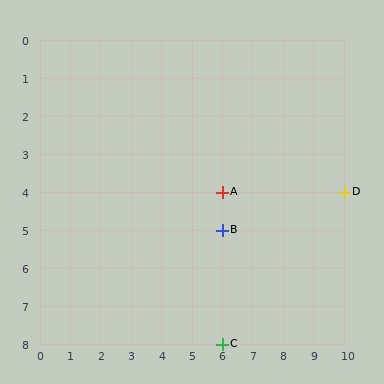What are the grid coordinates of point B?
Point B is at grid coordinates (6, 5).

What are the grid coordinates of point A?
Point A is at grid coordinates (6, 4).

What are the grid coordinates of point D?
Point D is at grid coordinates (10, 4).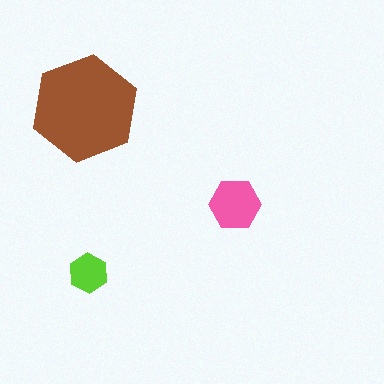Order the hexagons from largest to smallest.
the brown one, the pink one, the lime one.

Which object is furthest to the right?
The pink hexagon is rightmost.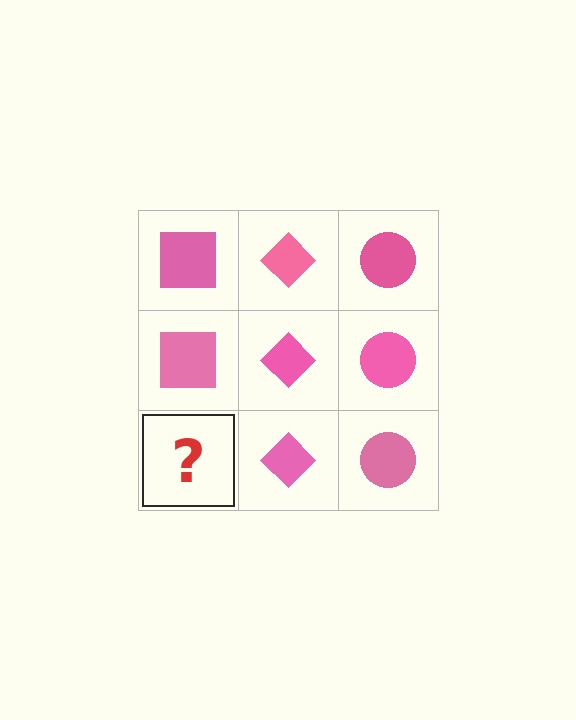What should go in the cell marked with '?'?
The missing cell should contain a pink square.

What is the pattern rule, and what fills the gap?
The rule is that each column has a consistent shape. The gap should be filled with a pink square.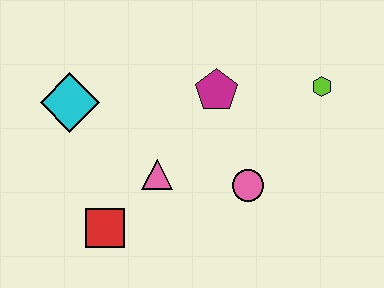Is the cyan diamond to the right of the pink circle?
No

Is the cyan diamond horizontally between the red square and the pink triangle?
No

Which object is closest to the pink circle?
The pink triangle is closest to the pink circle.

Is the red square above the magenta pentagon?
No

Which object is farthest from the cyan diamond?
The lime hexagon is farthest from the cyan diamond.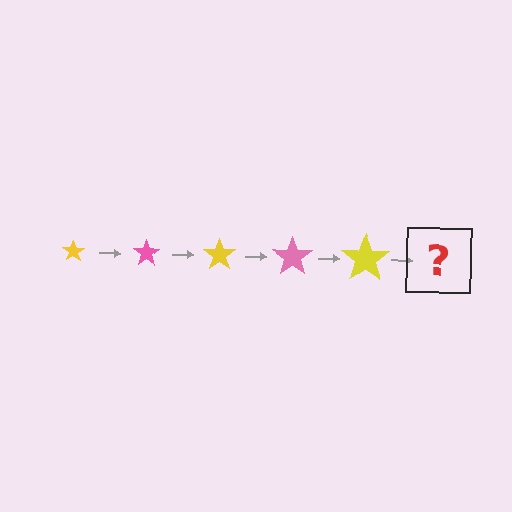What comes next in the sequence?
The next element should be a pink star, larger than the previous one.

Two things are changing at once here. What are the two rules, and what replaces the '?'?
The two rules are that the star grows larger each step and the color cycles through yellow and pink. The '?' should be a pink star, larger than the previous one.